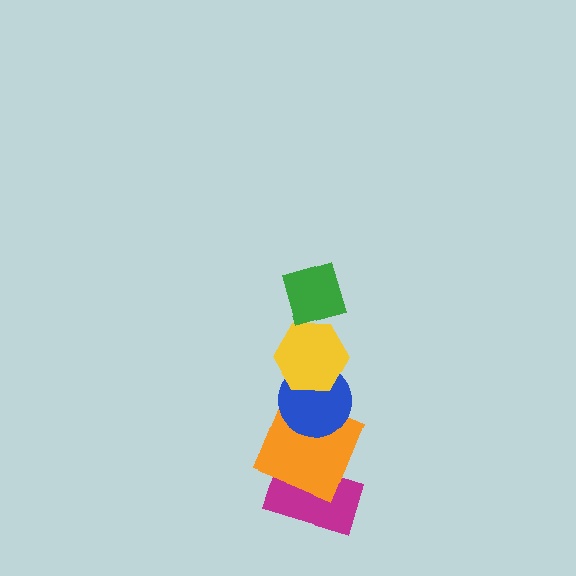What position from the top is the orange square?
The orange square is 4th from the top.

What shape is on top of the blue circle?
The yellow hexagon is on top of the blue circle.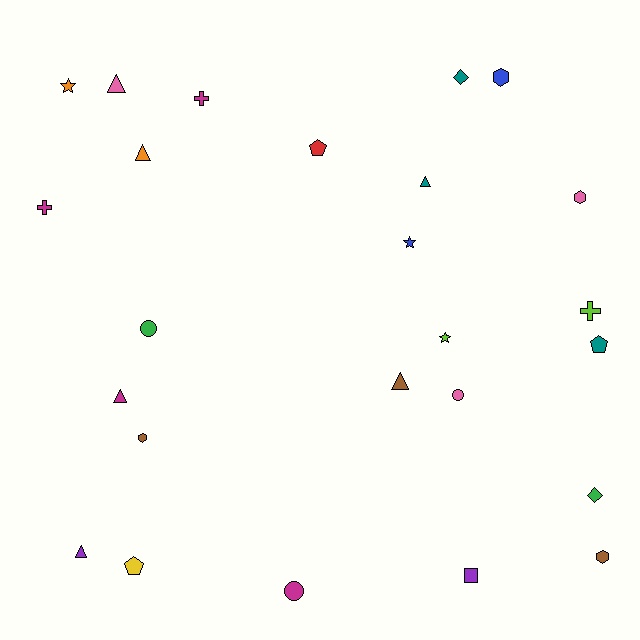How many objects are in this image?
There are 25 objects.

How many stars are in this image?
There are 3 stars.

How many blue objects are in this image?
There are 2 blue objects.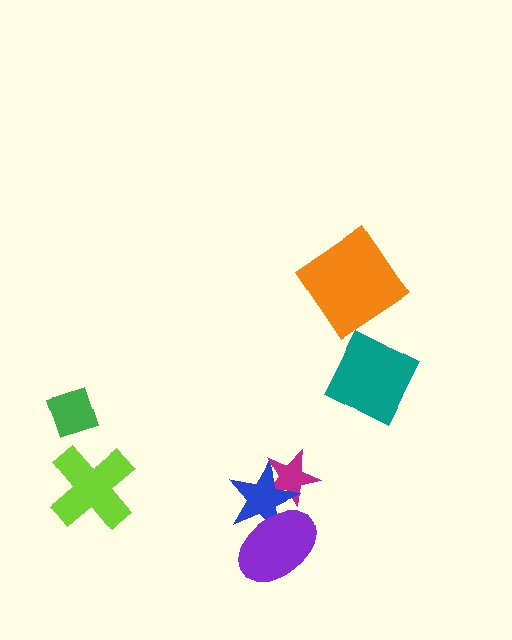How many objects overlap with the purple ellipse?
1 object overlaps with the purple ellipse.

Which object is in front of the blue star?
The purple ellipse is in front of the blue star.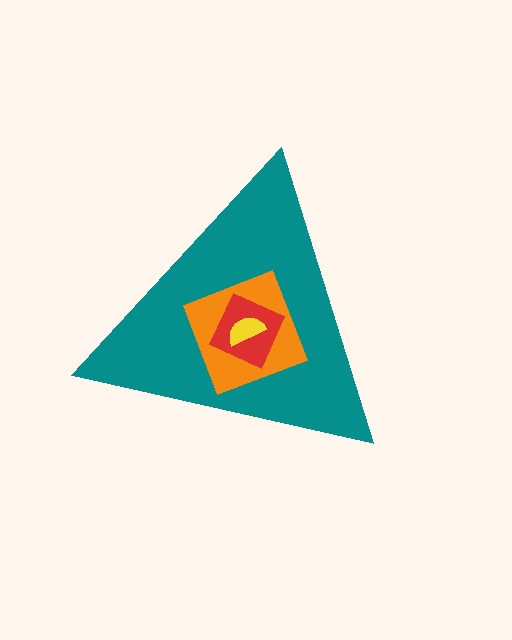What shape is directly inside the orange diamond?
The red square.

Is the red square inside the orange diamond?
Yes.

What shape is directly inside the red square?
The yellow semicircle.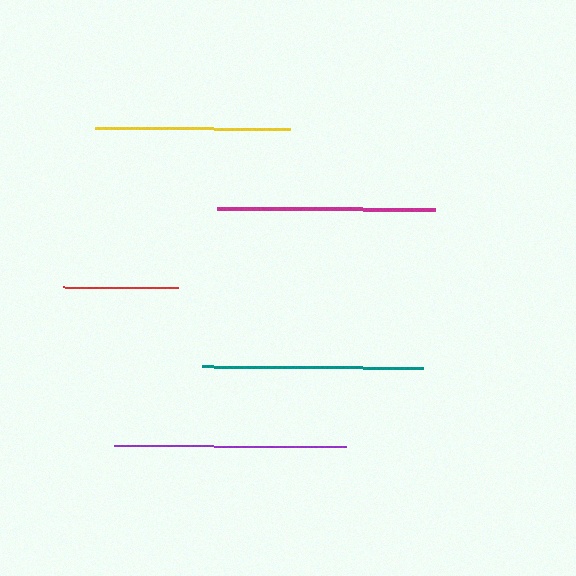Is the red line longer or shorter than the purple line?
The purple line is longer than the red line.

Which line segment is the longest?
The purple line is the longest at approximately 232 pixels.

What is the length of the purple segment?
The purple segment is approximately 232 pixels long.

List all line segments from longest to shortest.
From longest to shortest: purple, teal, magenta, yellow, red.